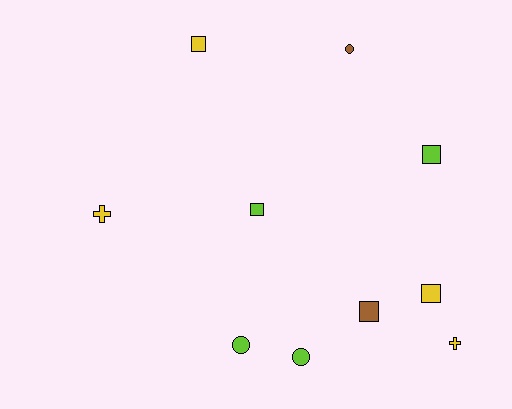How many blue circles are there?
There are no blue circles.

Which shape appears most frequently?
Square, with 5 objects.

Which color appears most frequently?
Yellow, with 4 objects.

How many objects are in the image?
There are 10 objects.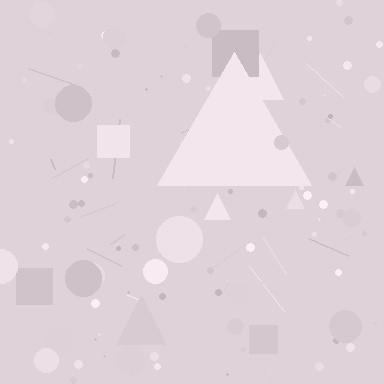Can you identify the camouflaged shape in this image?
The camouflaged shape is a triangle.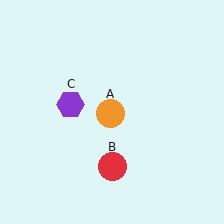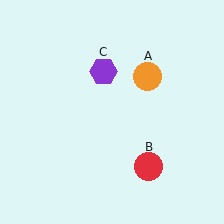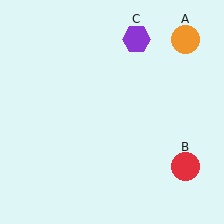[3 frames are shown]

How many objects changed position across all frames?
3 objects changed position: orange circle (object A), red circle (object B), purple hexagon (object C).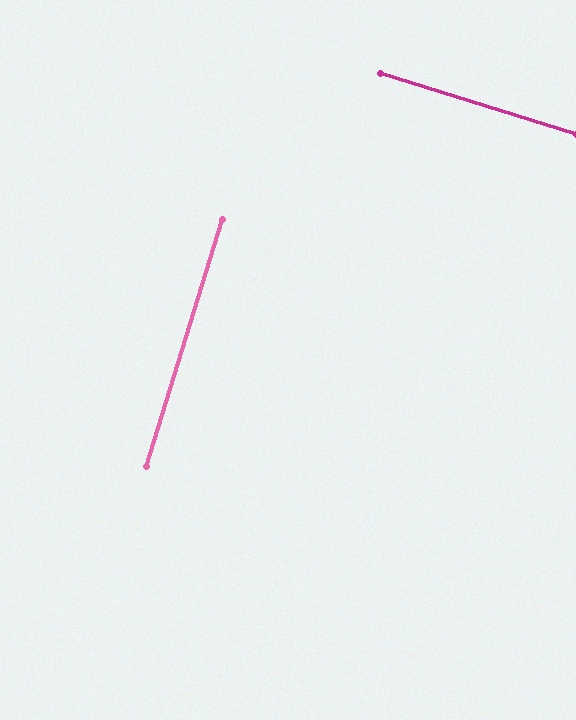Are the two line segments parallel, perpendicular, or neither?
Perpendicular — they meet at approximately 90°.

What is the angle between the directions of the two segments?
Approximately 90 degrees.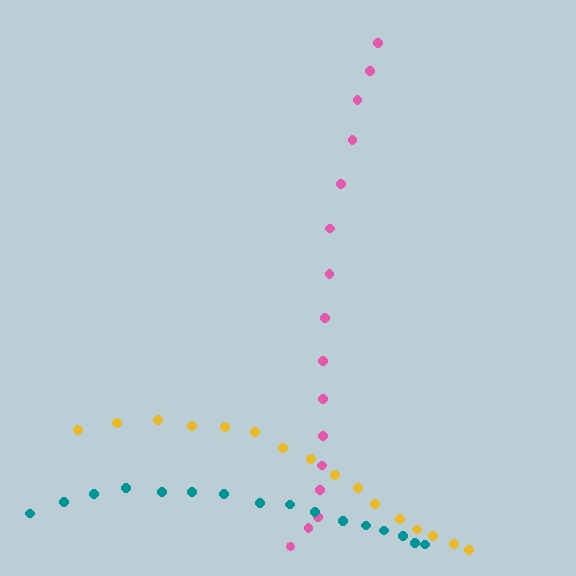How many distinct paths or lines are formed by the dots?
There are 3 distinct paths.